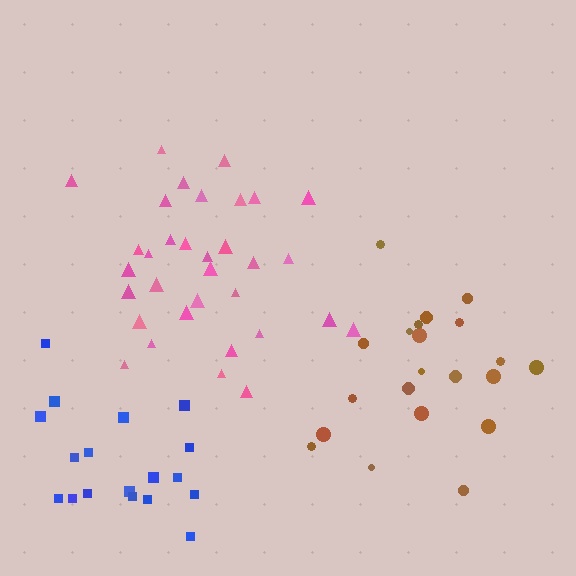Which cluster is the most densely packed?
Pink.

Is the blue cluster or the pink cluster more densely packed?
Pink.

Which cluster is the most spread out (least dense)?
Brown.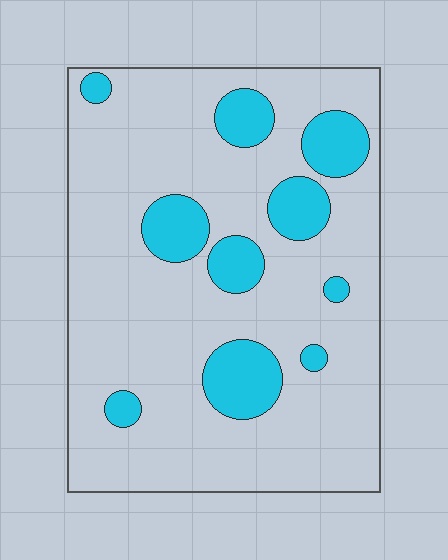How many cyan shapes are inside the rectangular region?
10.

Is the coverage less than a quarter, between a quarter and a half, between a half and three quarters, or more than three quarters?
Less than a quarter.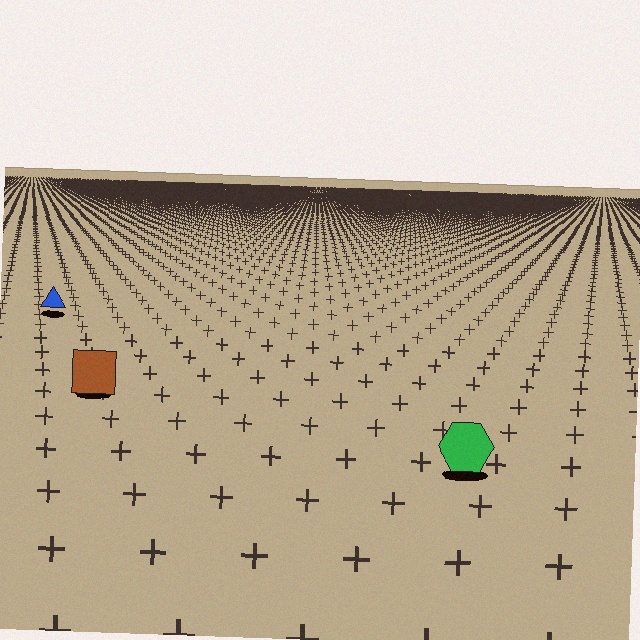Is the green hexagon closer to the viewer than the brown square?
Yes. The green hexagon is closer — you can tell from the texture gradient: the ground texture is coarser near it.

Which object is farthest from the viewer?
The blue triangle is farthest from the viewer. It appears smaller and the ground texture around it is denser.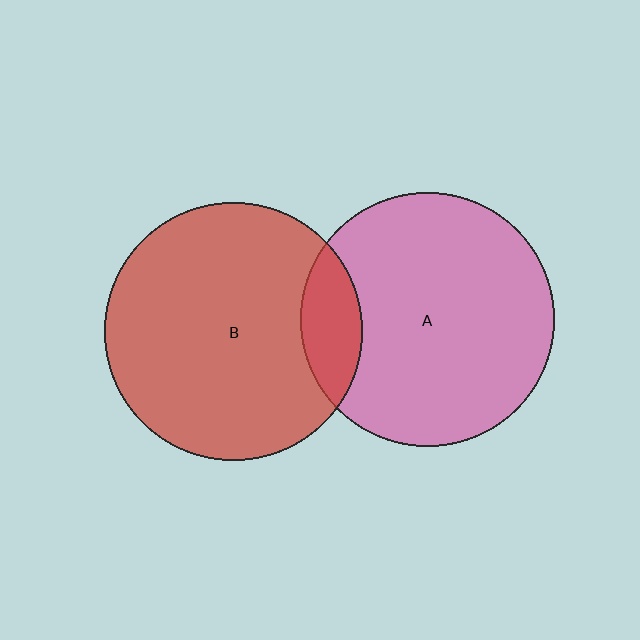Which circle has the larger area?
Circle B (red).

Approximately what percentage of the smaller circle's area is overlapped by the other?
Approximately 15%.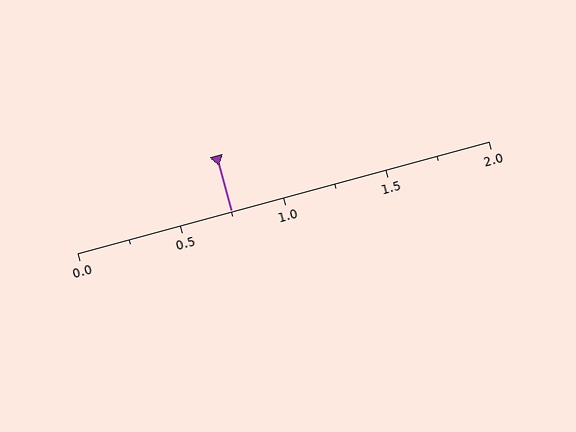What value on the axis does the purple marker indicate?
The marker indicates approximately 0.75.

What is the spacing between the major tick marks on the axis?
The major ticks are spaced 0.5 apart.